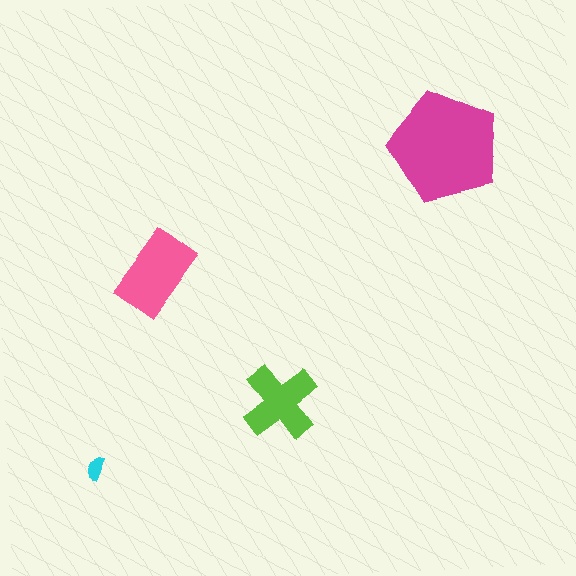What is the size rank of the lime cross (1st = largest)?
3rd.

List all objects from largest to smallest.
The magenta pentagon, the pink rectangle, the lime cross, the cyan semicircle.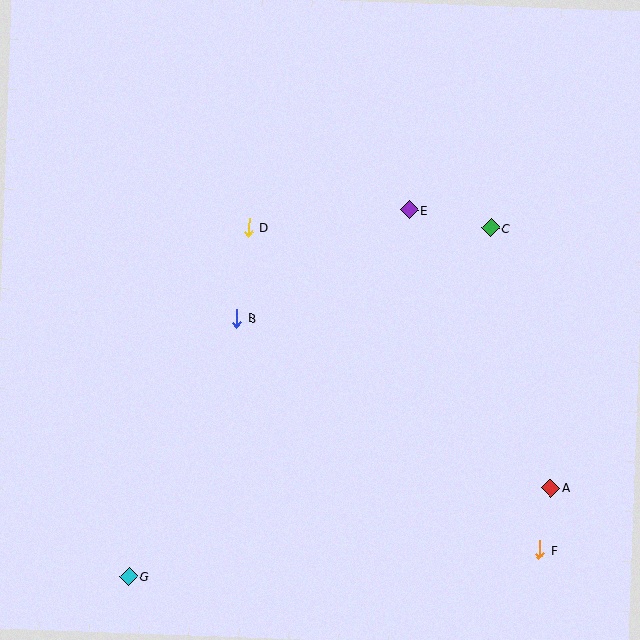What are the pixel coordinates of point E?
Point E is at (409, 210).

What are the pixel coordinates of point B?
Point B is at (237, 318).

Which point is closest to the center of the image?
Point B at (237, 318) is closest to the center.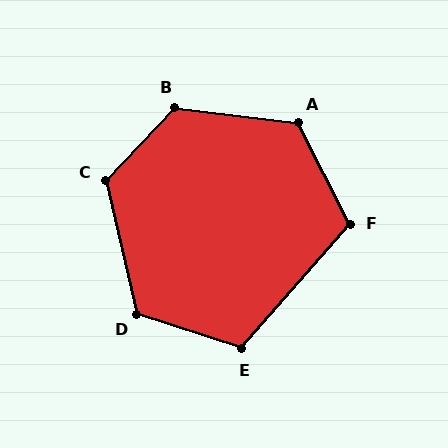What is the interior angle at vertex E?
Approximately 113 degrees (obtuse).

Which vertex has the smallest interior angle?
F, at approximately 112 degrees.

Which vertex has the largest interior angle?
B, at approximately 127 degrees.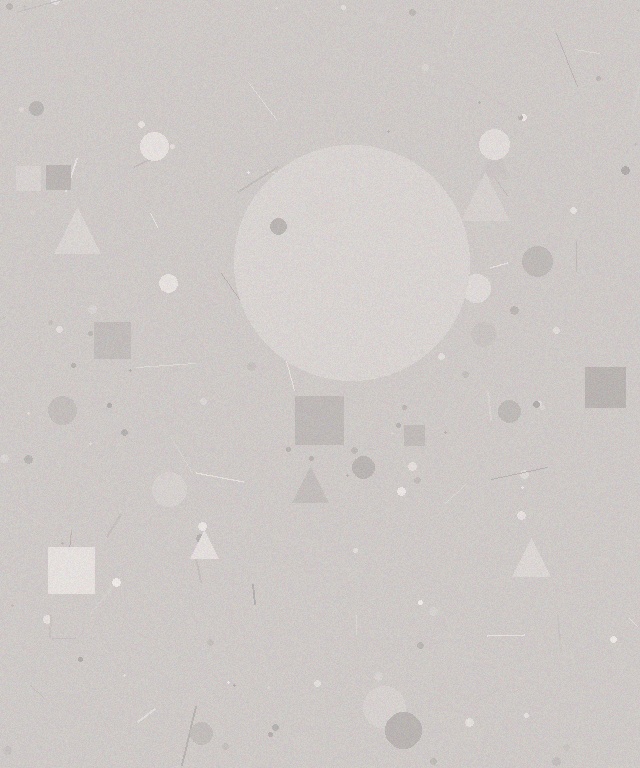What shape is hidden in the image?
A circle is hidden in the image.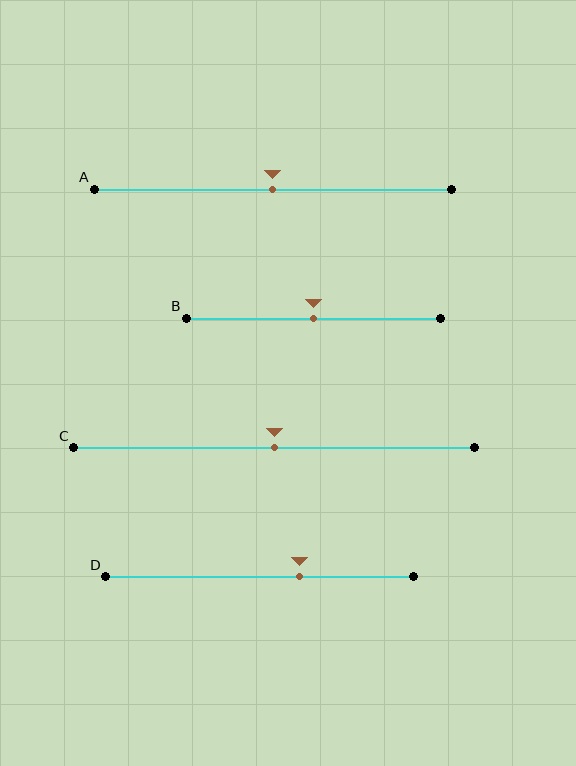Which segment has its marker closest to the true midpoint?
Segment A has its marker closest to the true midpoint.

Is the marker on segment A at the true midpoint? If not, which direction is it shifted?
Yes, the marker on segment A is at the true midpoint.